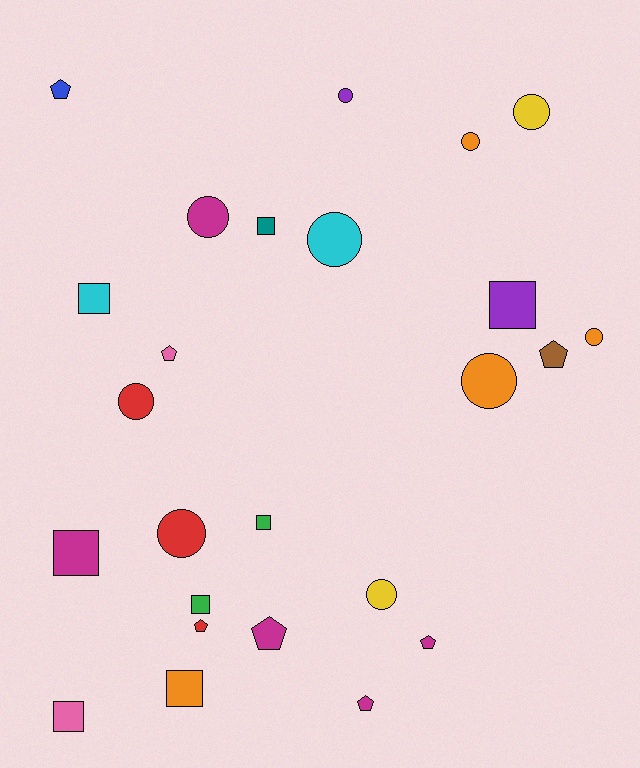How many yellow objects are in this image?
There are 2 yellow objects.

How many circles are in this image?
There are 10 circles.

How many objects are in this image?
There are 25 objects.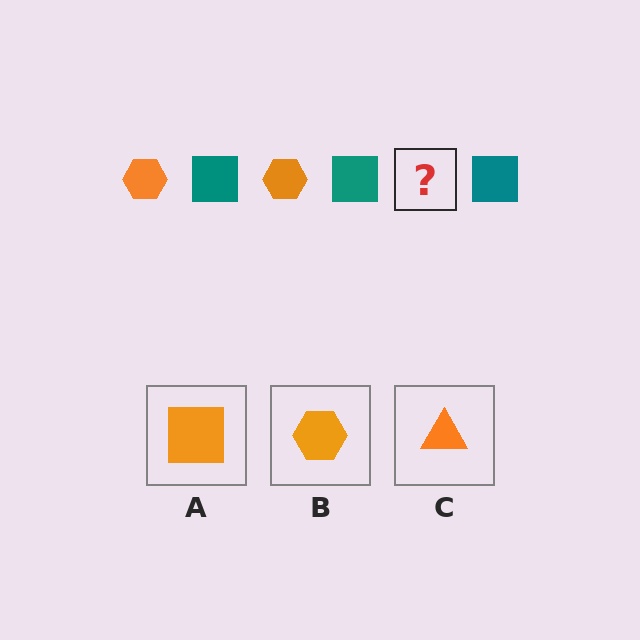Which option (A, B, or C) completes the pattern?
B.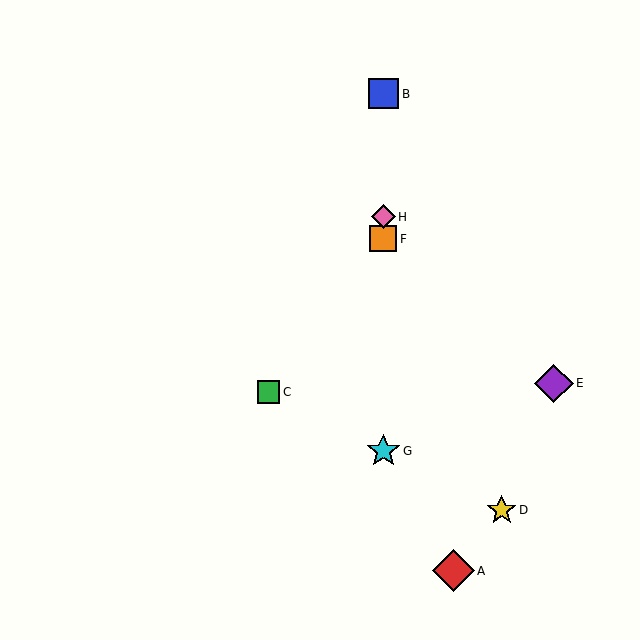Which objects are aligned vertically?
Objects B, F, G, H are aligned vertically.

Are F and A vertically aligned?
No, F is at x≈383 and A is at x≈454.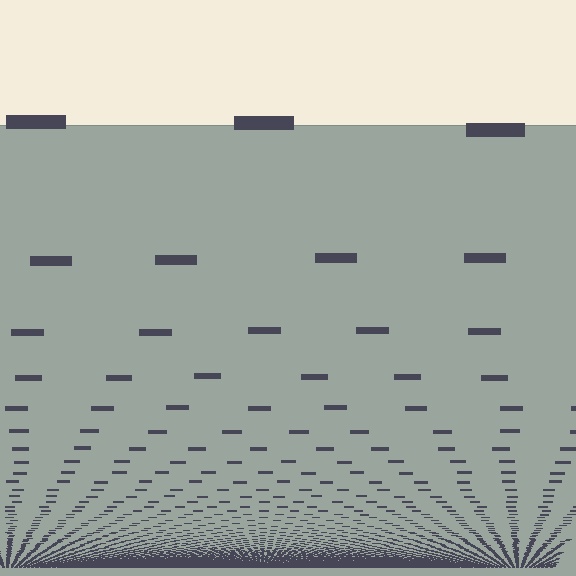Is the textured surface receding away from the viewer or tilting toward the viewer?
The surface appears to tilt toward the viewer. Texture elements get larger and sparser toward the top.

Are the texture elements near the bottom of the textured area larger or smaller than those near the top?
Smaller. The gradient is inverted — elements near the bottom are smaller and denser.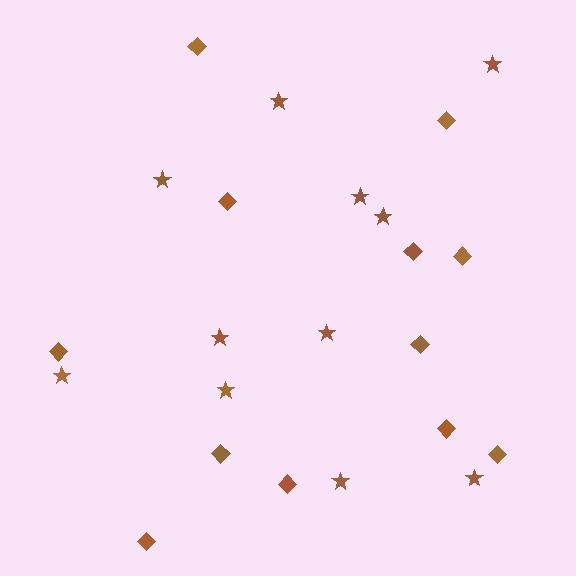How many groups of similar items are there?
There are 2 groups: one group of stars (11) and one group of diamonds (12).